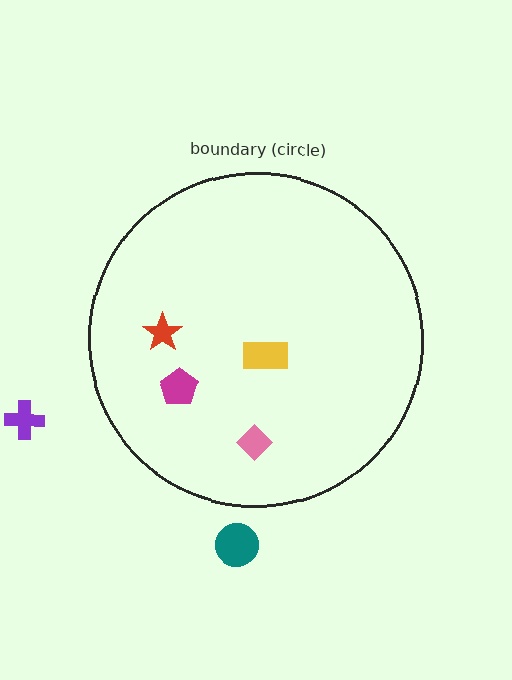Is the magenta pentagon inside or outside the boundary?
Inside.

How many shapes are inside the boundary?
4 inside, 2 outside.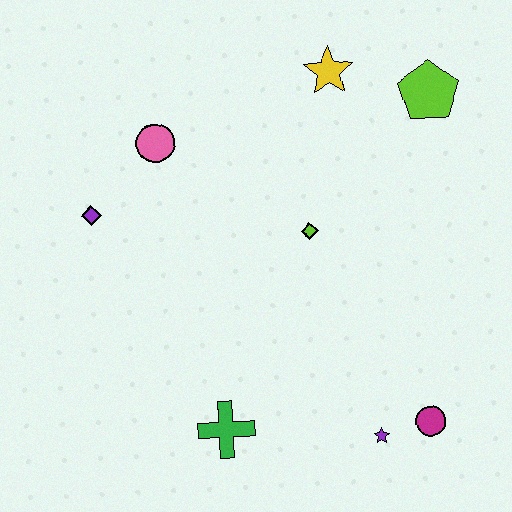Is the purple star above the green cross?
No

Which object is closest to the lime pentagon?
The yellow star is closest to the lime pentagon.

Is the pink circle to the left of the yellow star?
Yes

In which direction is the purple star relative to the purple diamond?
The purple star is to the right of the purple diamond.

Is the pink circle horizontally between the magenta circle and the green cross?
No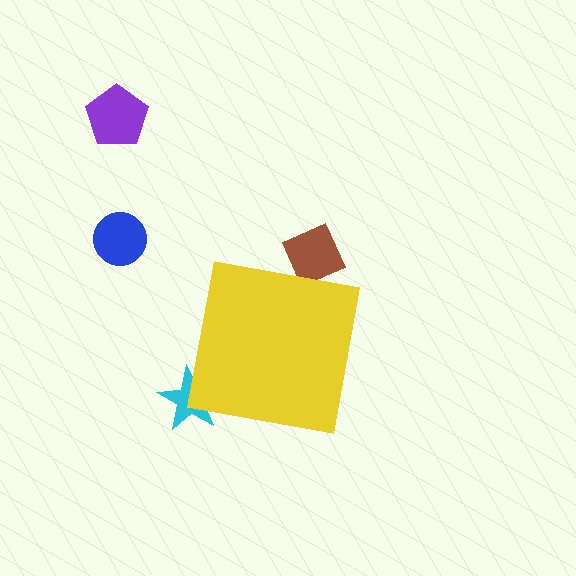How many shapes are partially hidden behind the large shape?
2 shapes are partially hidden.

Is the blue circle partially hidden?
No, the blue circle is fully visible.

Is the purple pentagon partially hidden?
No, the purple pentagon is fully visible.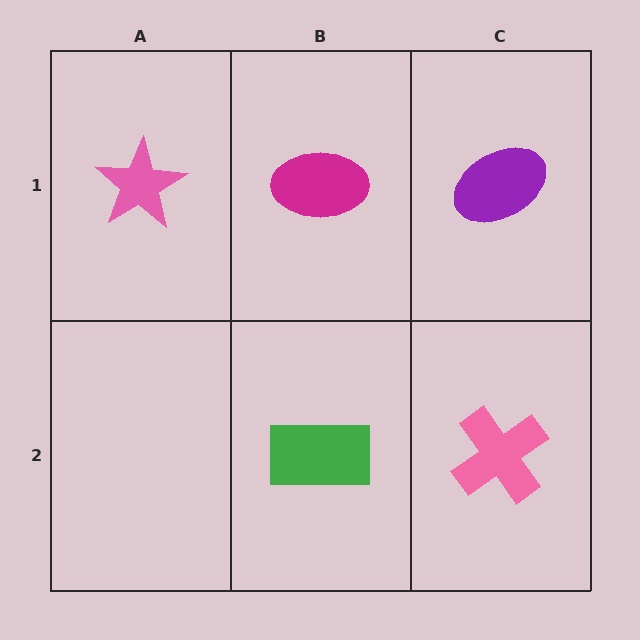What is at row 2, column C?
A pink cross.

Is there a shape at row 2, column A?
No, that cell is empty.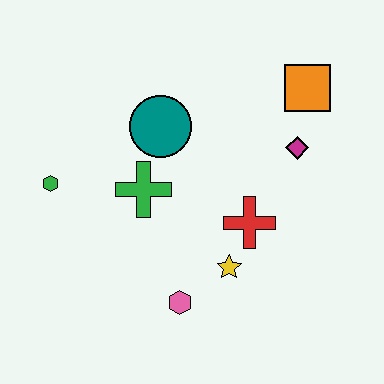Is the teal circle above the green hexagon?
Yes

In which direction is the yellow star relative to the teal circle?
The yellow star is below the teal circle.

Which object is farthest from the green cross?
The orange square is farthest from the green cross.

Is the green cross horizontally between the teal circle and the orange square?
No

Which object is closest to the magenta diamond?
The orange square is closest to the magenta diamond.